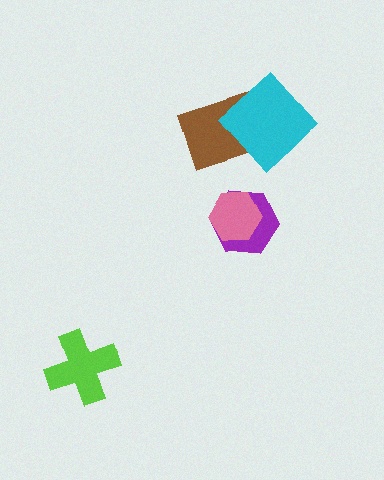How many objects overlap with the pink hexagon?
1 object overlaps with the pink hexagon.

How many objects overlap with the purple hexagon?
1 object overlaps with the purple hexagon.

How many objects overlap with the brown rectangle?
1 object overlaps with the brown rectangle.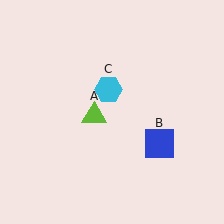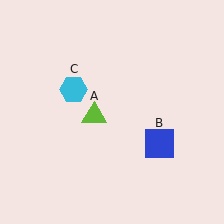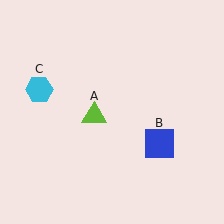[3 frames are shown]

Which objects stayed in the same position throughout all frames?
Lime triangle (object A) and blue square (object B) remained stationary.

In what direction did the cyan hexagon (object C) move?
The cyan hexagon (object C) moved left.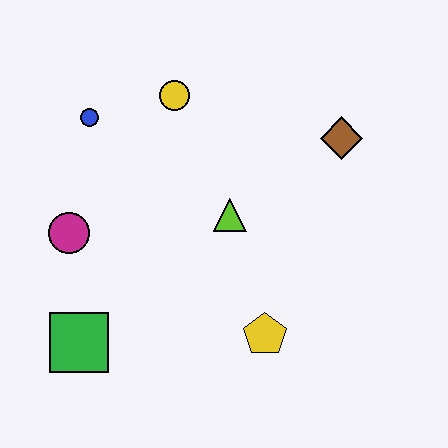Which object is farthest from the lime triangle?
The green square is farthest from the lime triangle.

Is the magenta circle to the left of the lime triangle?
Yes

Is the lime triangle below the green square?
No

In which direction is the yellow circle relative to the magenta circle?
The yellow circle is above the magenta circle.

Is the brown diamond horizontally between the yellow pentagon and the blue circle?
No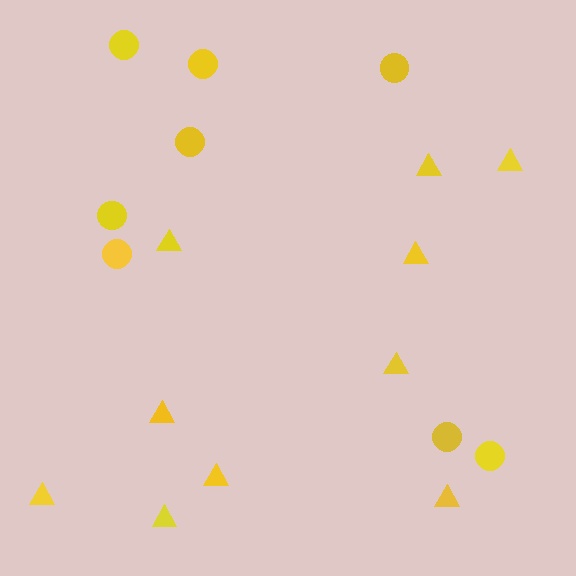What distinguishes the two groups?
There are 2 groups: one group of circles (8) and one group of triangles (10).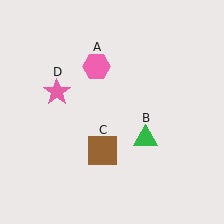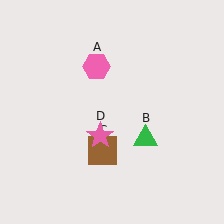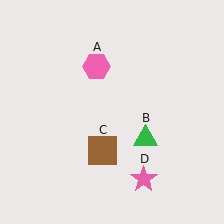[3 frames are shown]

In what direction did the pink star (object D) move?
The pink star (object D) moved down and to the right.